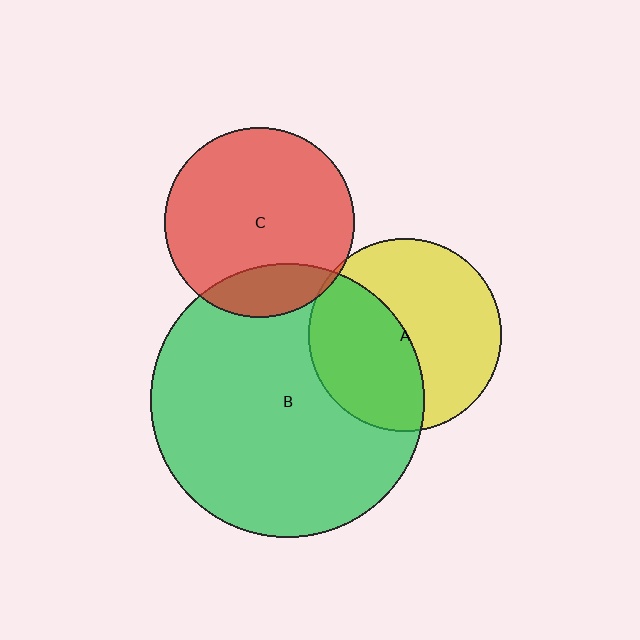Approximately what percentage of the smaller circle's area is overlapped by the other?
Approximately 45%.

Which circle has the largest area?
Circle B (green).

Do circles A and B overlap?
Yes.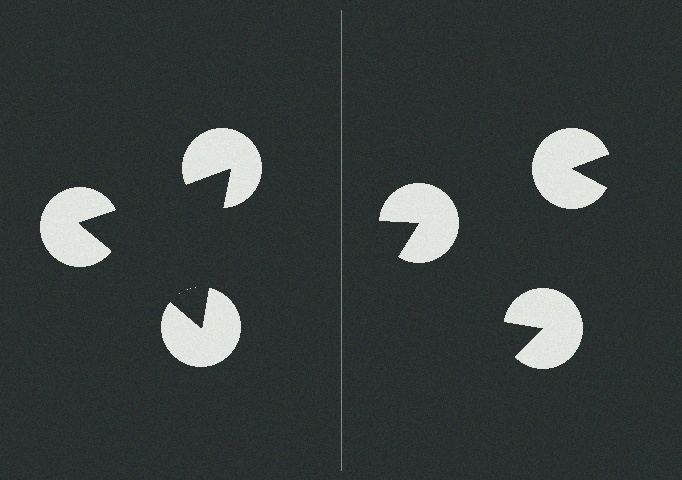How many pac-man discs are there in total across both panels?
6 — 3 on each side.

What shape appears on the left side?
An illusory triangle.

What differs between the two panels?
The pac-man discs are positioned identically on both sides; only the wedge orientations differ. On the left they align to a triangle; on the right they are misaligned.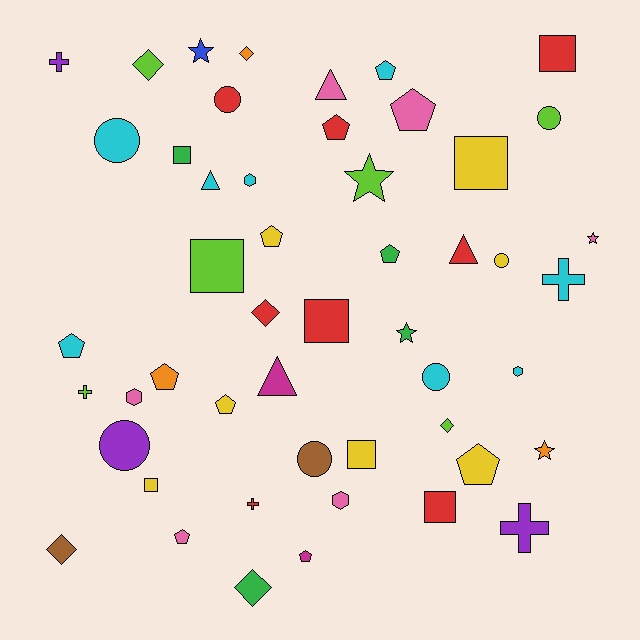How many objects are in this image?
There are 50 objects.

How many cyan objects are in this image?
There are 8 cyan objects.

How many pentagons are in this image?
There are 11 pentagons.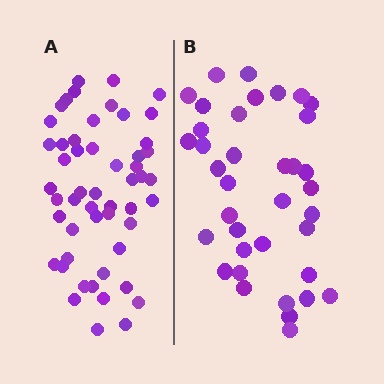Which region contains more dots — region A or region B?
Region A (the left region) has more dots.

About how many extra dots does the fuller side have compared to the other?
Region A has approximately 15 more dots than region B.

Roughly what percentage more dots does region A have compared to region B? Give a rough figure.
About 40% more.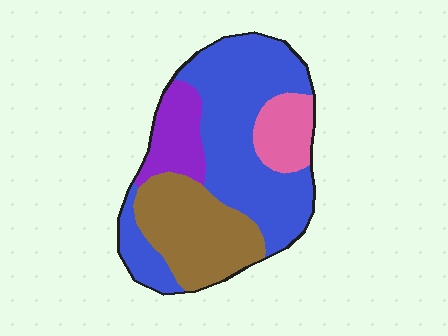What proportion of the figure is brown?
Brown covers around 25% of the figure.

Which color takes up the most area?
Blue, at roughly 50%.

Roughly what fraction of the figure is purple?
Purple takes up about one eighth (1/8) of the figure.